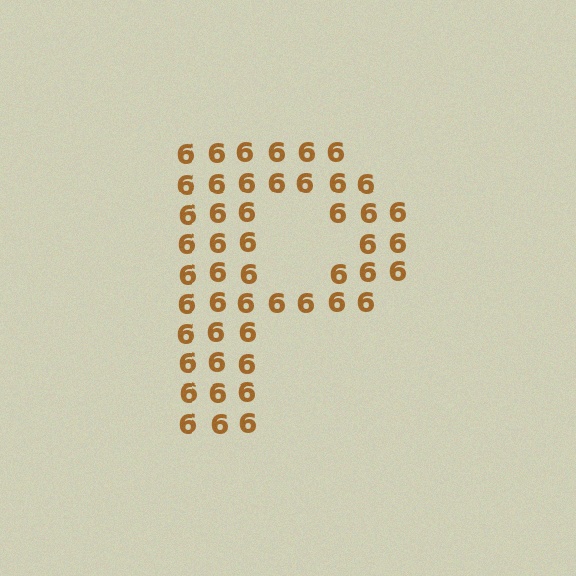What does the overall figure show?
The overall figure shows the letter P.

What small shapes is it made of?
It is made of small digit 6's.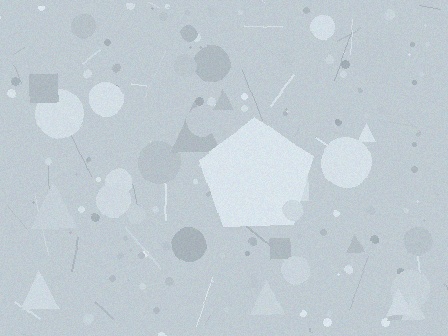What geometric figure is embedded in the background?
A pentagon is embedded in the background.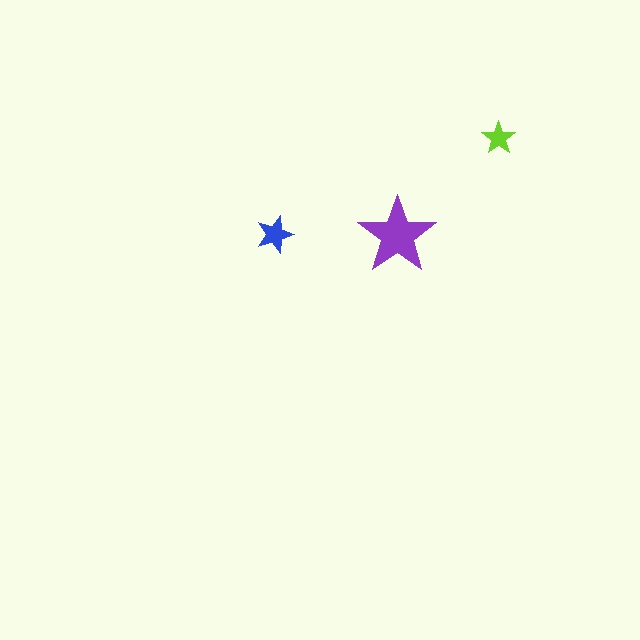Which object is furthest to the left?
The blue star is leftmost.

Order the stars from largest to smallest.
the purple one, the blue one, the lime one.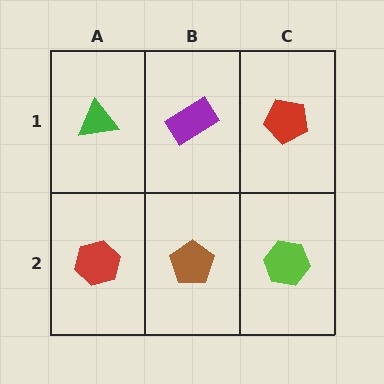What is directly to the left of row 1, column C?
A purple rectangle.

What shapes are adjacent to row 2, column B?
A purple rectangle (row 1, column B), a red hexagon (row 2, column A), a lime hexagon (row 2, column C).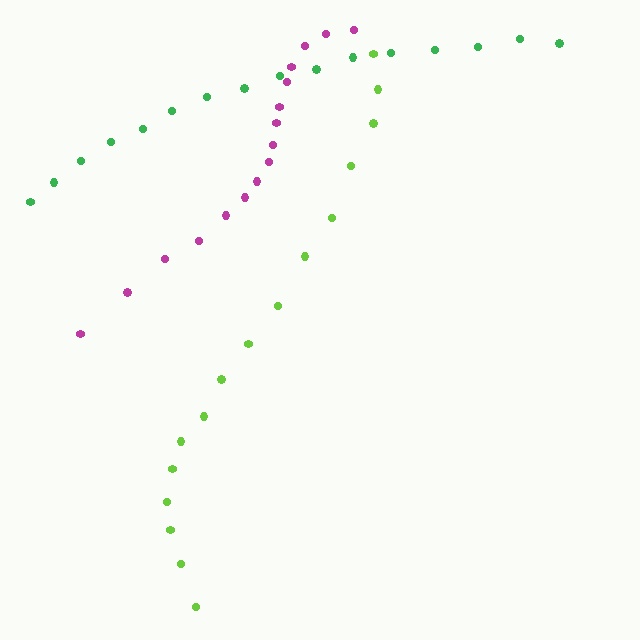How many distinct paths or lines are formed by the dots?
There are 3 distinct paths.